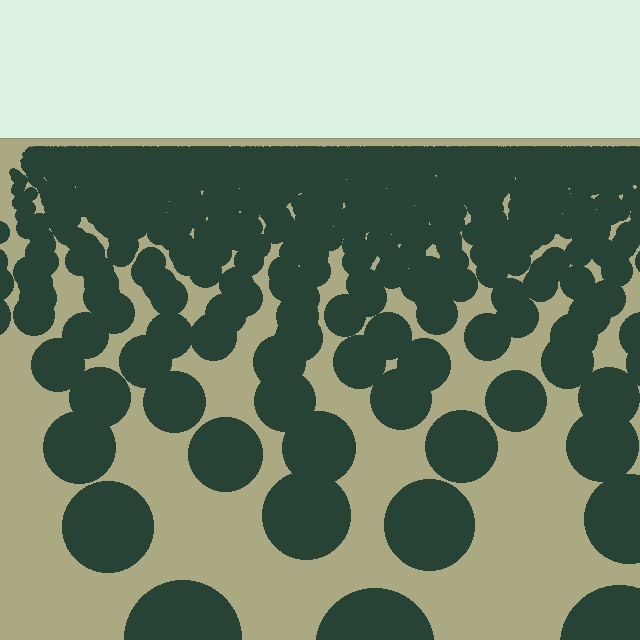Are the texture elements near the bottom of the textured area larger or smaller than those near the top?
Larger. Near the bottom, elements are closer to the viewer and appear at a bigger on-screen size.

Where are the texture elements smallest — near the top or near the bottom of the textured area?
Near the top.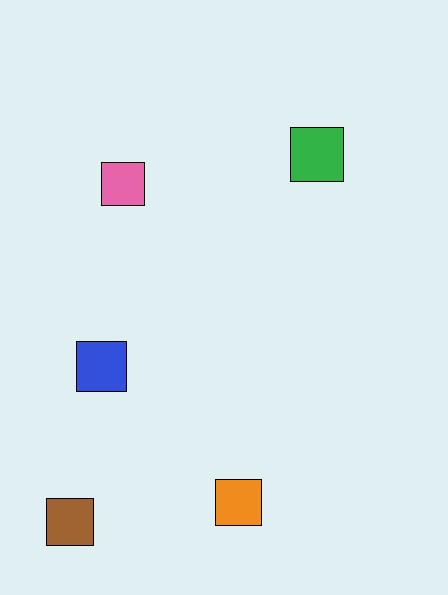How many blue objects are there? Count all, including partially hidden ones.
There is 1 blue object.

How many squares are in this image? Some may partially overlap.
There are 5 squares.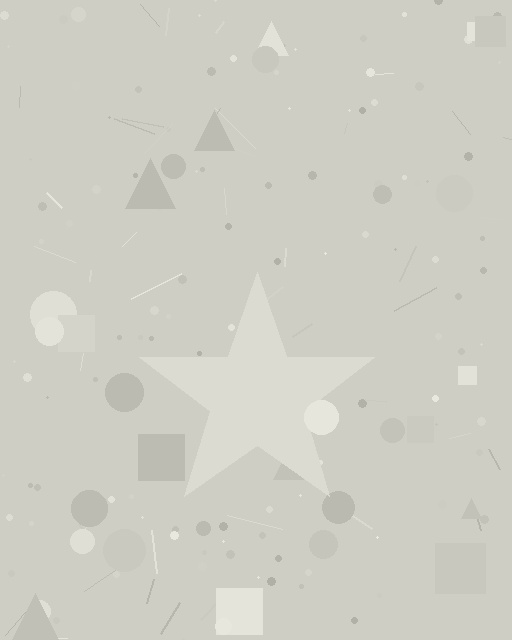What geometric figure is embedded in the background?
A star is embedded in the background.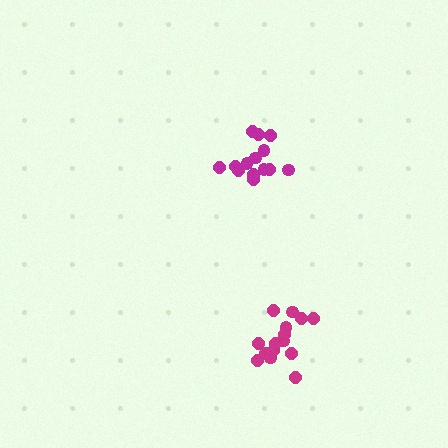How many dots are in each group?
Group 1: 15 dots, Group 2: 14 dots (29 total).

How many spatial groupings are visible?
There are 2 spatial groupings.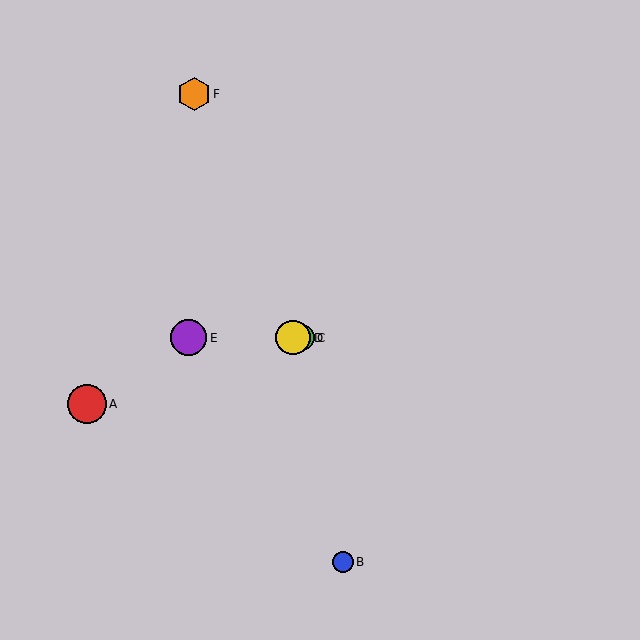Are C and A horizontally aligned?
No, C is at y≈338 and A is at y≈404.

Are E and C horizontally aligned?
Yes, both are at y≈338.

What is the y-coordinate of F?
Object F is at y≈94.